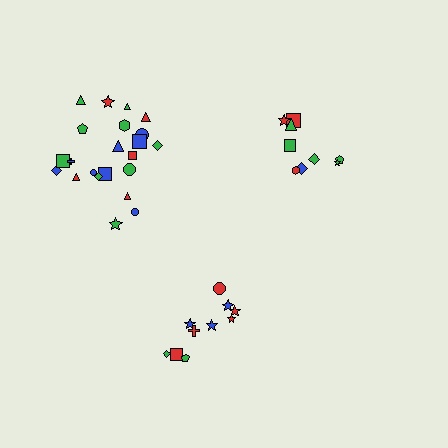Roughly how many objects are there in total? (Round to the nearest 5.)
Roughly 40 objects in total.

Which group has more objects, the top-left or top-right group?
The top-left group.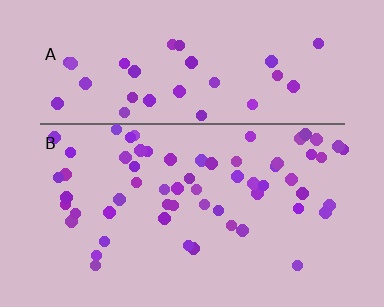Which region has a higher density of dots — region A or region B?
B (the bottom).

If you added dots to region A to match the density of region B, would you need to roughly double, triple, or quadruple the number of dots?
Approximately double.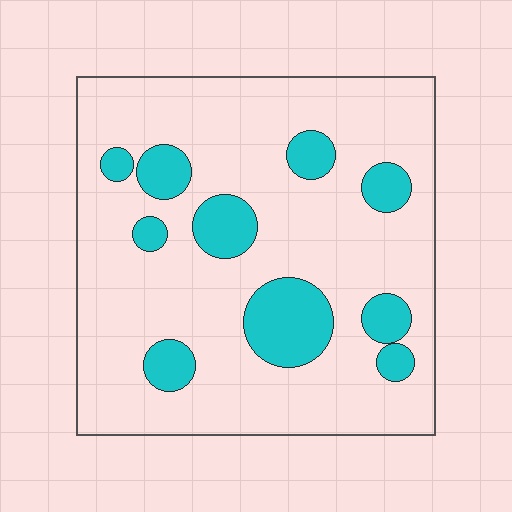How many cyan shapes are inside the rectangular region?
10.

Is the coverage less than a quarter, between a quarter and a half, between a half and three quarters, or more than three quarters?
Less than a quarter.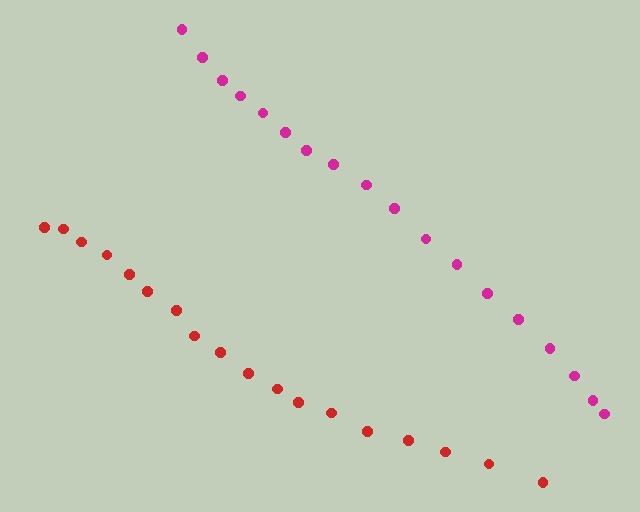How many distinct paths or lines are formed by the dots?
There are 2 distinct paths.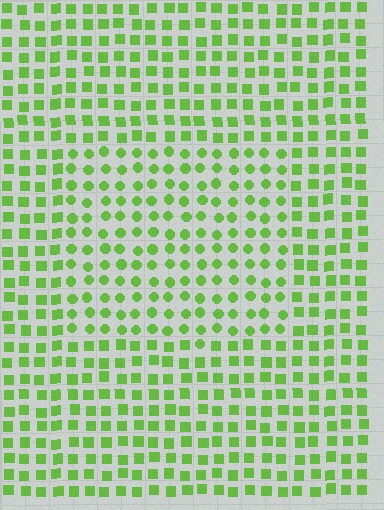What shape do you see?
I see a rectangle.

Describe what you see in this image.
The image is filled with small lime elements arranged in a uniform grid. A rectangle-shaped region contains circles, while the surrounding area contains squares. The boundary is defined purely by the change in element shape.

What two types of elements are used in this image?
The image uses circles inside the rectangle region and squares outside it.